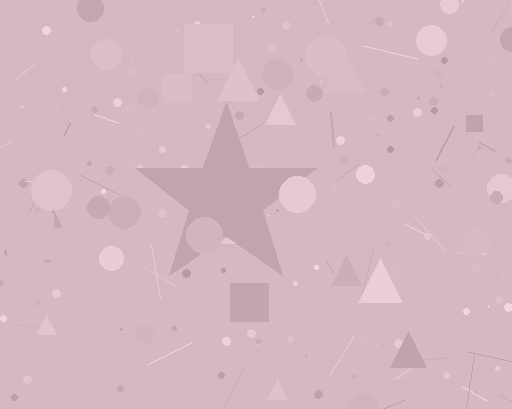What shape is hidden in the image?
A star is hidden in the image.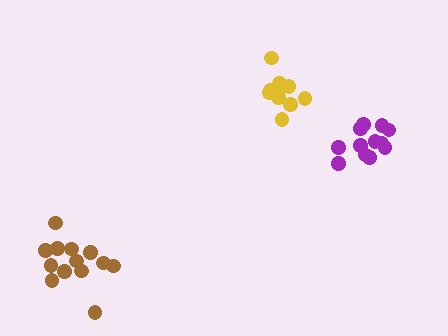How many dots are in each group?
Group 1: 10 dots, Group 2: 13 dots, Group 3: 12 dots (35 total).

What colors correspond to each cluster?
The clusters are colored: yellow, brown, purple.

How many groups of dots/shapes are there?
There are 3 groups.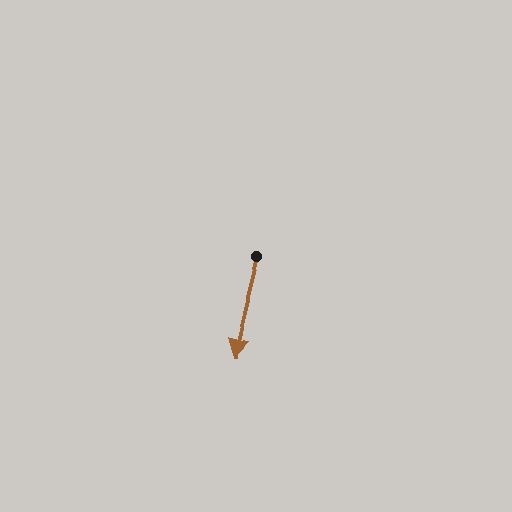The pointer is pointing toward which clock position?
Roughly 6 o'clock.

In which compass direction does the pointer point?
South.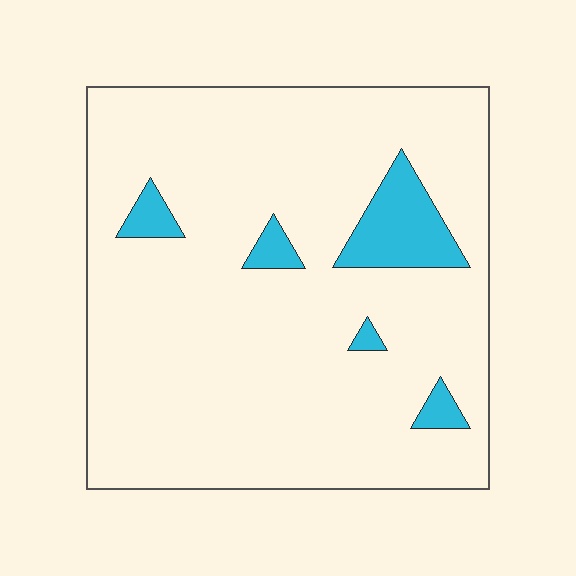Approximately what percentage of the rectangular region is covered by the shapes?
Approximately 10%.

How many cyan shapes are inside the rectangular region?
5.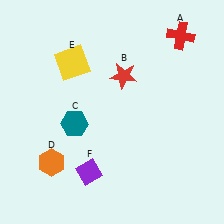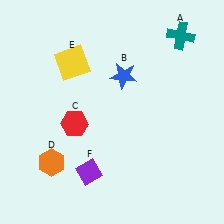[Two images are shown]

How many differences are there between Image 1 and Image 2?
There are 3 differences between the two images.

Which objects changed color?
A changed from red to teal. B changed from red to blue. C changed from teal to red.